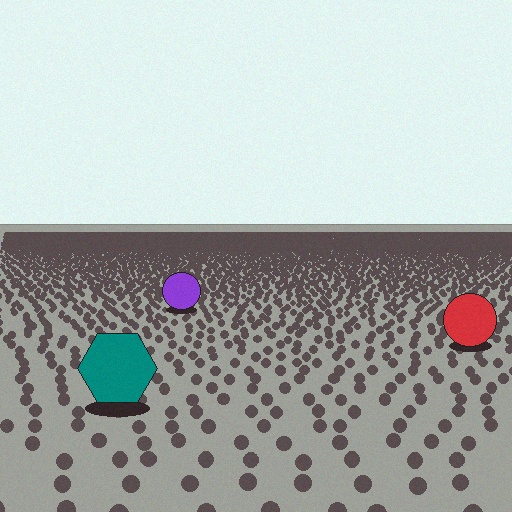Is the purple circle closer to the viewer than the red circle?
No. The red circle is closer — you can tell from the texture gradient: the ground texture is coarser near it.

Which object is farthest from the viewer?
The purple circle is farthest from the viewer. It appears smaller and the ground texture around it is denser.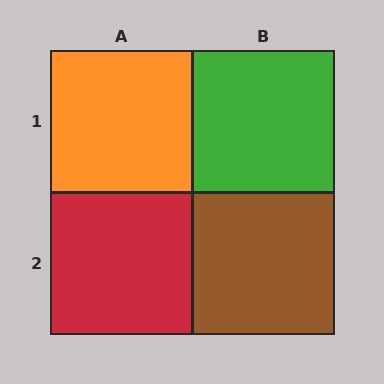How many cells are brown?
1 cell is brown.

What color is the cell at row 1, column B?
Green.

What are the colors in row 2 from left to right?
Red, brown.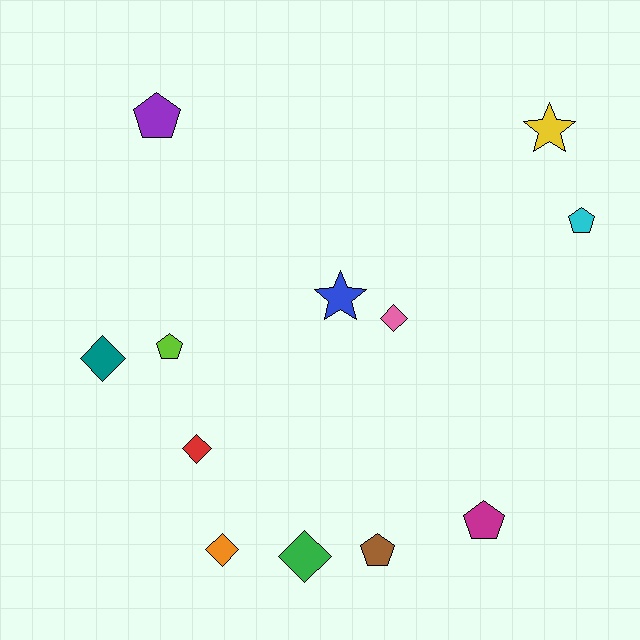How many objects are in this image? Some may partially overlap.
There are 12 objects.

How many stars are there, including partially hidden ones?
There are 2 stars.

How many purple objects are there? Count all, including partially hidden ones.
There is 1 purple object.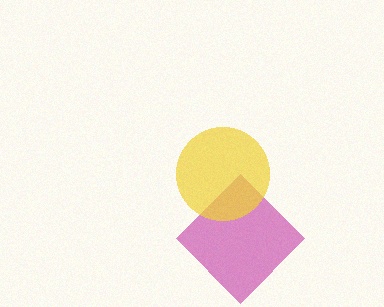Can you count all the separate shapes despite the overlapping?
Yes, there are 2 separate shapes.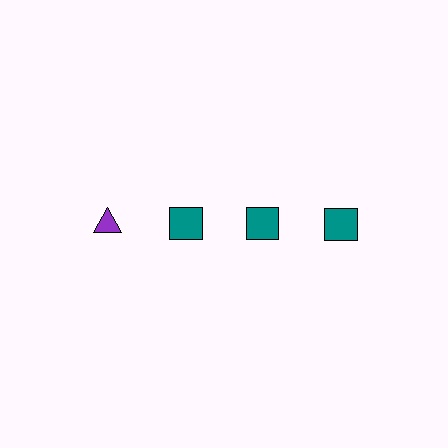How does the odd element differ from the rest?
It differs in both color (purple instead of teal) and shape (triangle instead of square).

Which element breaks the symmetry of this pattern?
The purple triangle in the top row, leftmost column breaks the symmetry. All other shapes are teal squares.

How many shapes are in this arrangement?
There are 4 shapes arranged in a grid pattern.